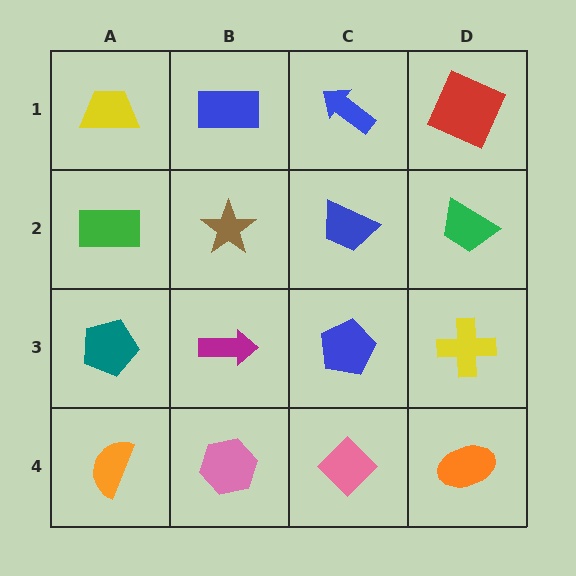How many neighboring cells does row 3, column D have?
3.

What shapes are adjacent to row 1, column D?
A green trapezoid (row 2, column D), a blue arrow (row 1, column C).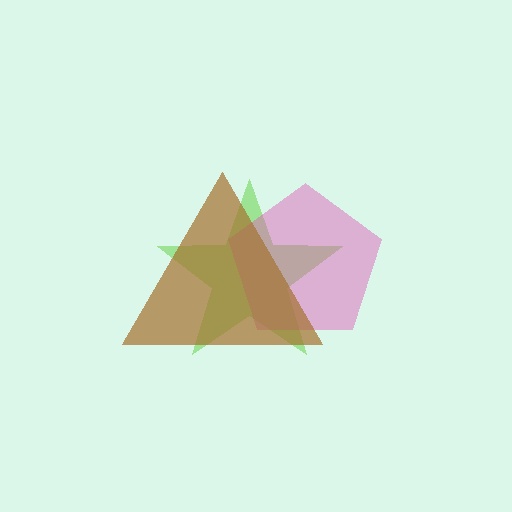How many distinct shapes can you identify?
There are 3 distinct shapes: a lime star, a pink pentagon, a brown triangle.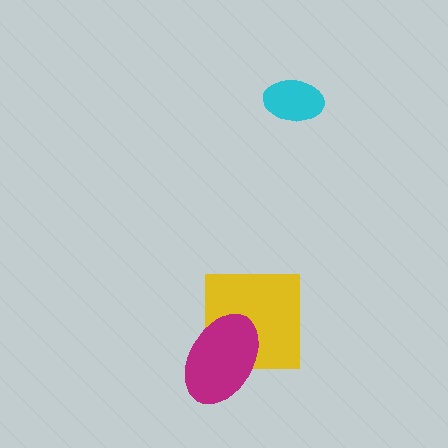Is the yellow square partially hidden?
Yes, it is partially covered by another shape.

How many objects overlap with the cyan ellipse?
0 objects overlap with the cyan ellipse.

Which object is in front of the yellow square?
The magenta ellipse is in front of the yellow square.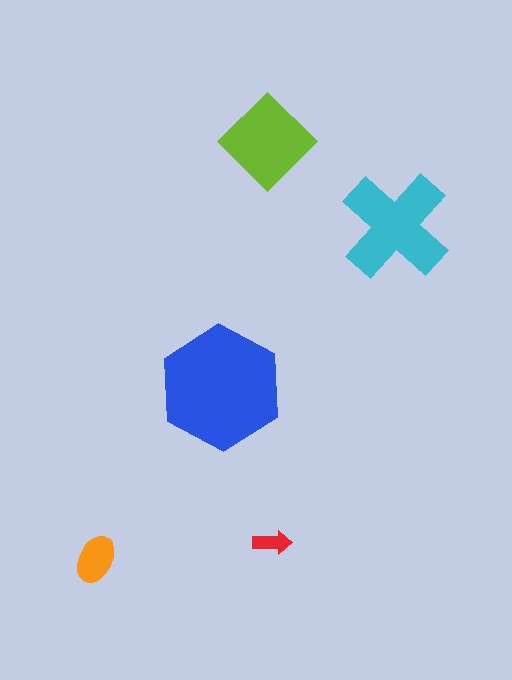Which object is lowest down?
The orange ellipse is bottommost.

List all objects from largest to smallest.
The blue hexagon, the cyan cross, the lime diamond, the orange ellipse, the red arrow.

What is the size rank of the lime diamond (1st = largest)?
3rd.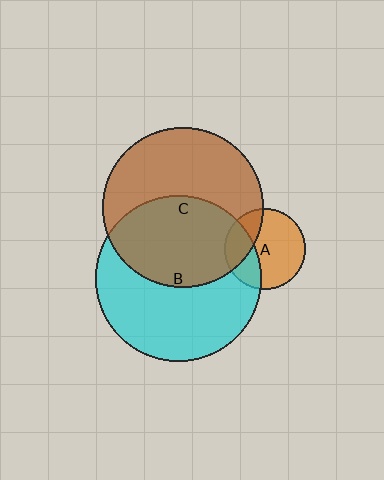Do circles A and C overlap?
Yes.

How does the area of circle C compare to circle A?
Approximately 3.9 times.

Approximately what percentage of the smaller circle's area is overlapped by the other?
Approximately 30%.